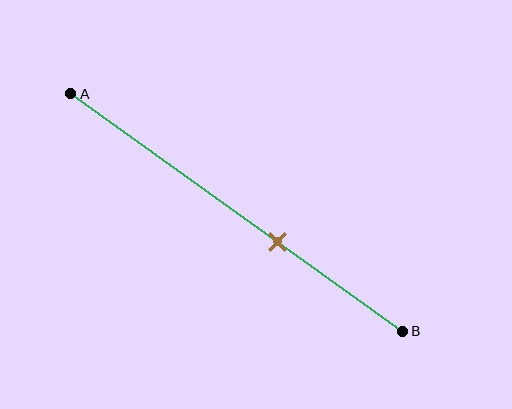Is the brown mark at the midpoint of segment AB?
No, the mark is at about 60% from A, not at the 50% midpoint.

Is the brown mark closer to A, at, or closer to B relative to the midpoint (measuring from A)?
The brown mark is closer to point B than the midpoint of segment AB.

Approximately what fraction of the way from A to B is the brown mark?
The brown mark is approximately 60% of the way from A to B.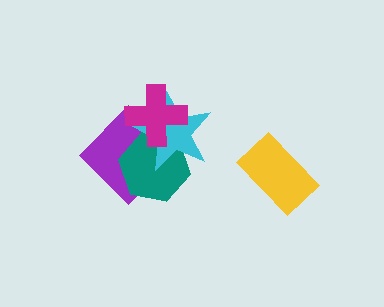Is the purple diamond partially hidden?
Yes, it is partially covered by another shape.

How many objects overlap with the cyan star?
3 objects overlap with the cyan star.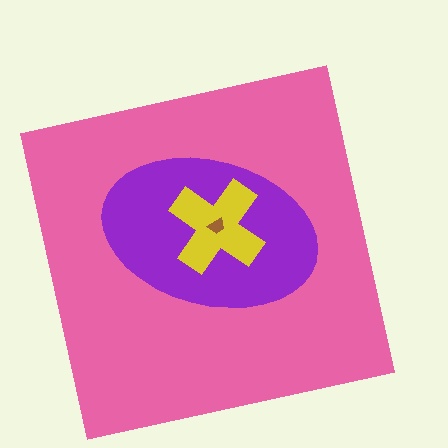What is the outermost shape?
The pink square.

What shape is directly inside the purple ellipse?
The yellow cross.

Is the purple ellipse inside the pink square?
Yes.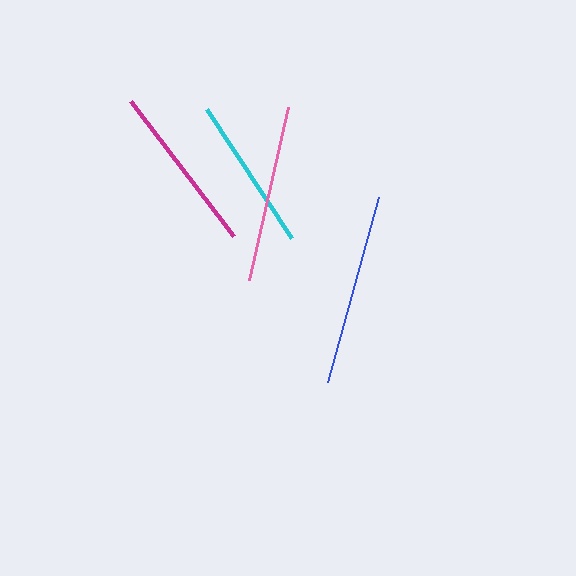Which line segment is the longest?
The blue line is the longest at approximately 192 pixels.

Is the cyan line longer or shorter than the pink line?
The pink line is longer than the cyan line.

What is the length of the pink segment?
The pink segment is approximately 177 pixels long.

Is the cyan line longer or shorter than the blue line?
The blue line is longer than the cyan line.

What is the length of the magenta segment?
The magenta segment is approximately 170 pixels long.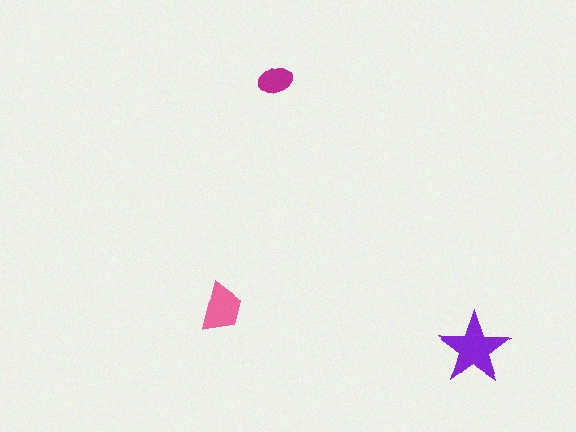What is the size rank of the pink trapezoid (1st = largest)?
2nd.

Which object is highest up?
The magenta ellipse is topmost.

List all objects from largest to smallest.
The purple star, the pink trapezoid, the magenta ellipse.